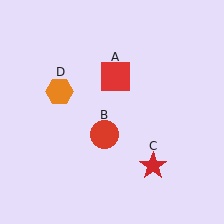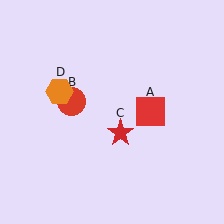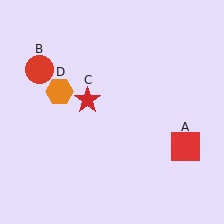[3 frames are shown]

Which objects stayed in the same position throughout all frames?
Orange hexagon (object D) remained stationary.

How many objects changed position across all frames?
3 objects changed position: red square (object A), red circle (object B), red star (object C).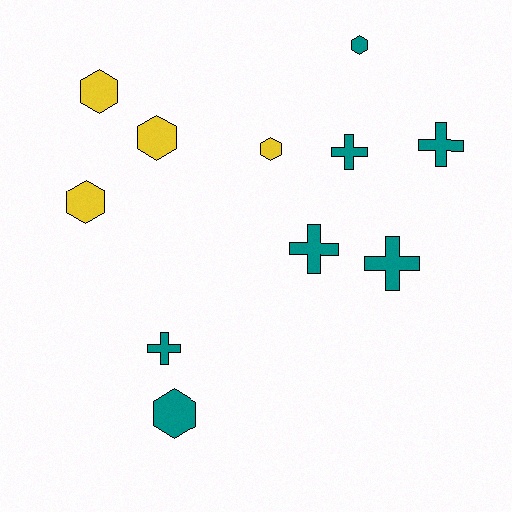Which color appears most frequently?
Teal, with 7 objects.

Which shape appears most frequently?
Hexagon, with 6 objects.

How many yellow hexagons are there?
There are 4 yellow hexagons.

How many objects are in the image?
There are 11 objects.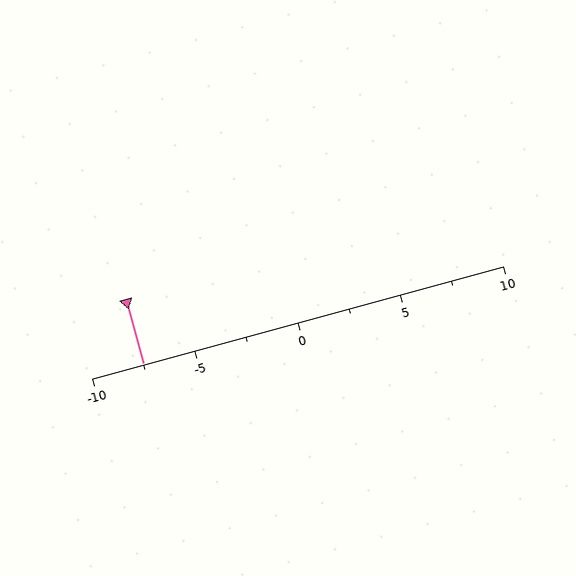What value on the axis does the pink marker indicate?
The marker indicates approximately -7.5.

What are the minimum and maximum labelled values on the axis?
The axis runs from -10 to 10.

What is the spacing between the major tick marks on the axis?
The major ticks are spaced 5 apart.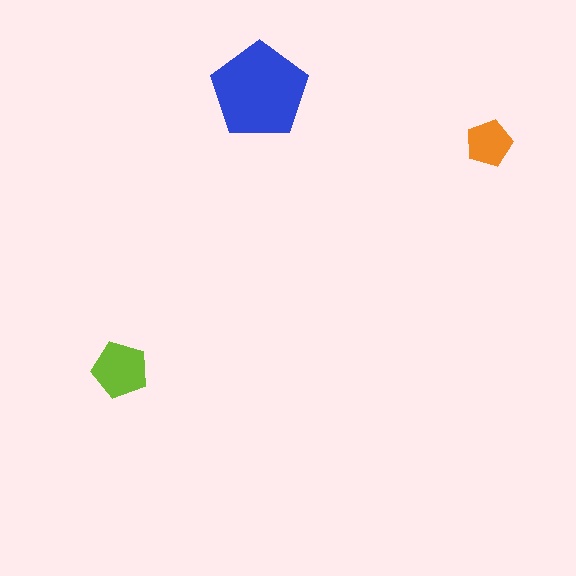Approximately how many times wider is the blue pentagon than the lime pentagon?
About 1.5 times wider.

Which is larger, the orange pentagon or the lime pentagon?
The lime one.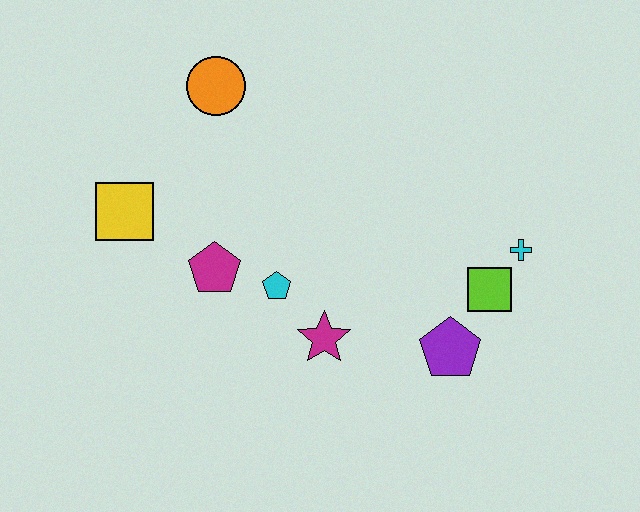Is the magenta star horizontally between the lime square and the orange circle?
Yes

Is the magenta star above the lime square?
No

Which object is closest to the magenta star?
The cyan pentagon is closest to the magenta star.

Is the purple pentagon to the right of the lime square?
No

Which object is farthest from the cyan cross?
The yellow square is farthest from the cyan cross.